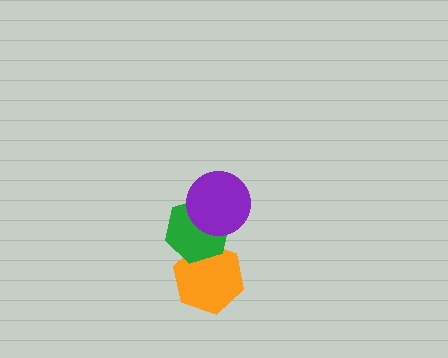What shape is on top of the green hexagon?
The purple circle is on top of the green hexagon.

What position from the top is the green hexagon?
The green hexagon is 2nd from the top.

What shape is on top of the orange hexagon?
The green hexagon is on top of the orange hexagon.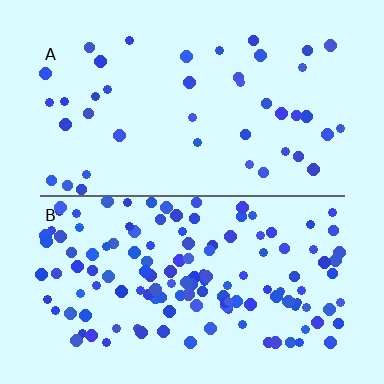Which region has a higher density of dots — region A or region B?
B (the bottom).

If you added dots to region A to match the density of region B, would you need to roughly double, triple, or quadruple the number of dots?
Approximately triple.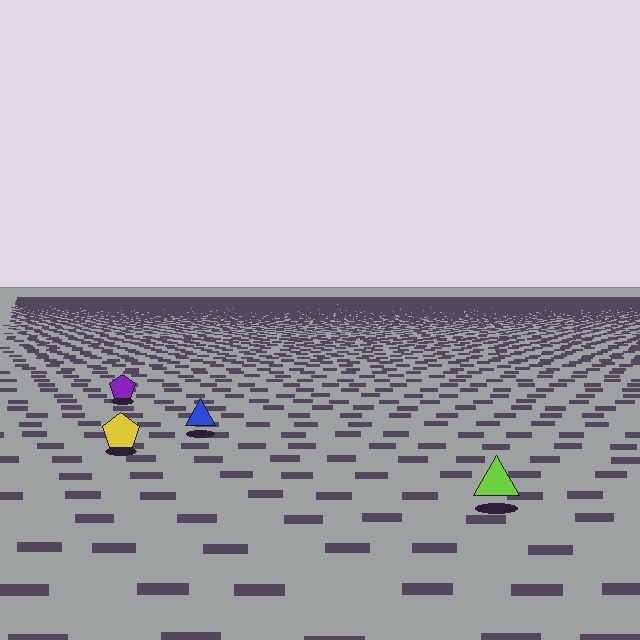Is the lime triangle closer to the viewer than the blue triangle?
Yes. The lime triangle is closer — you can tell from the texture gradient: the ground texture is coarser near it.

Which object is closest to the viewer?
The lime triangle is closest. The texture marks near it are larger and more spread out.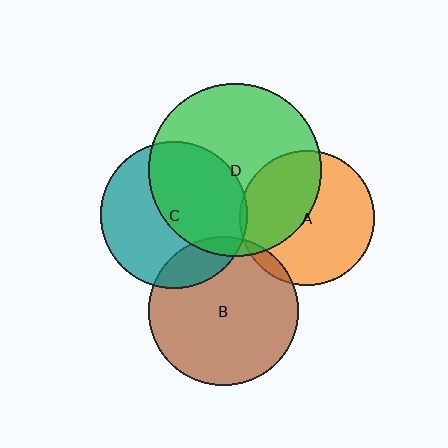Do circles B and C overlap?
Yes.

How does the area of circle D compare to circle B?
Approximately 1.3 times.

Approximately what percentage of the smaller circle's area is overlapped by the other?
Approximately 15%.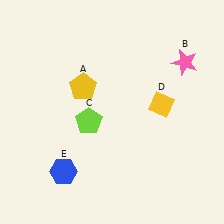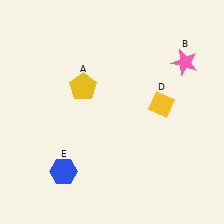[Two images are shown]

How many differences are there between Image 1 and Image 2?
There is 1 difference between the two images.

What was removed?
The lime pentagon (C) was removed in Image 2.